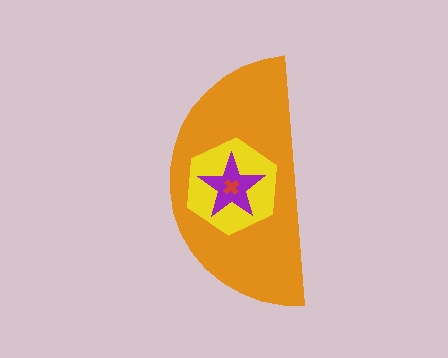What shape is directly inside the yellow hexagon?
The purple star.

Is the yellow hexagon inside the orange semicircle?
Yes.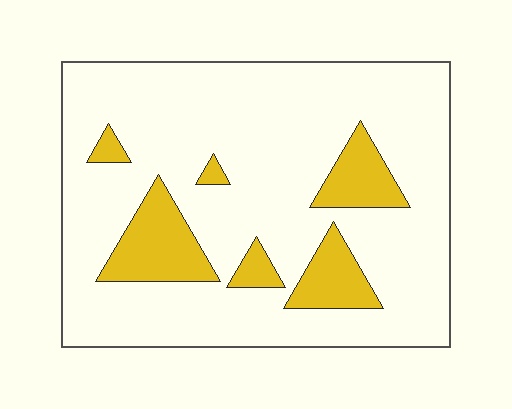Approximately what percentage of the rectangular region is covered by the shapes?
Approximately 15%.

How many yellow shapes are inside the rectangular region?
6.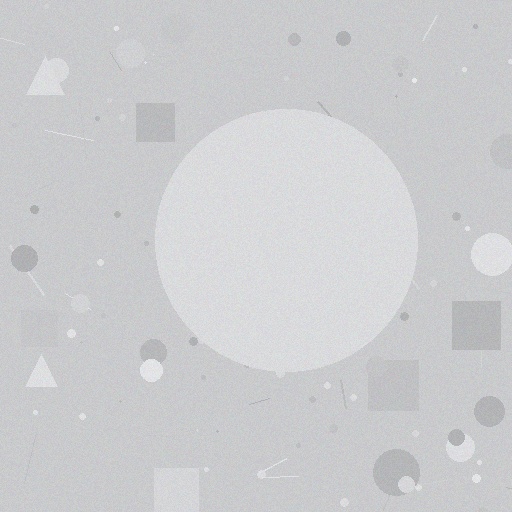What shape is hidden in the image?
A circle is hidden in the image.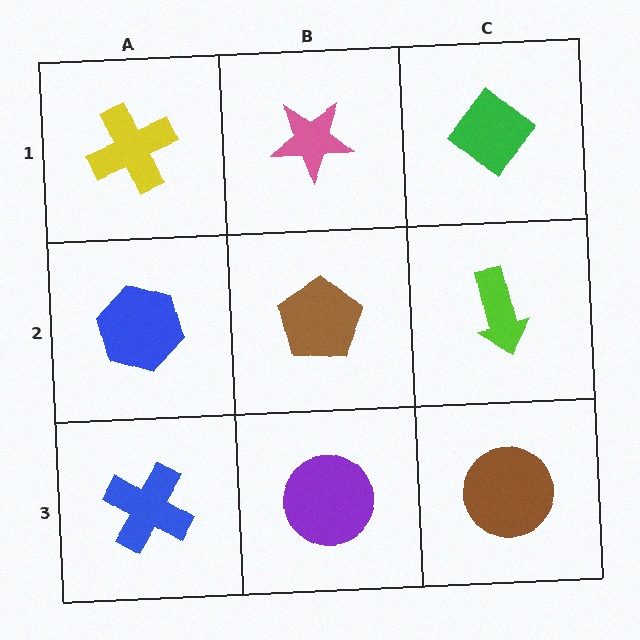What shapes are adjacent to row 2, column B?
A pink star (row 1, column B), a purple circle (row 3, column B), a blue hexagon (row 2, column A), a lime arrow (row 2, column C).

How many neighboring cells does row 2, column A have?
3.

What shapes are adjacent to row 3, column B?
A brown pentagon (row 2, column B), a blue cross (row 3, column A), a brown circle (row 3, column C).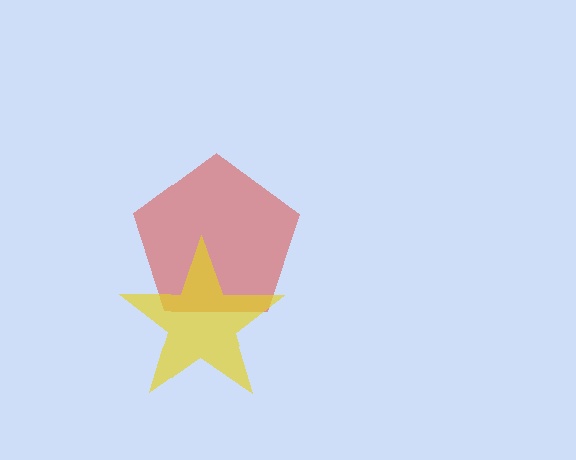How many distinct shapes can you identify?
There are 2 distinct shapes: a red pentagon, a yellow star.